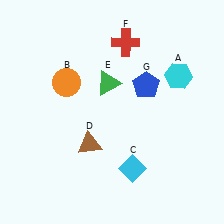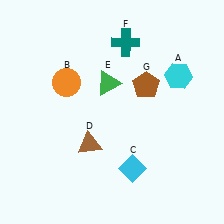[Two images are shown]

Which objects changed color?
F changed from red to teal. G changed from blue to brown.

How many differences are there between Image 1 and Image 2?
There are 2 differences between the two images.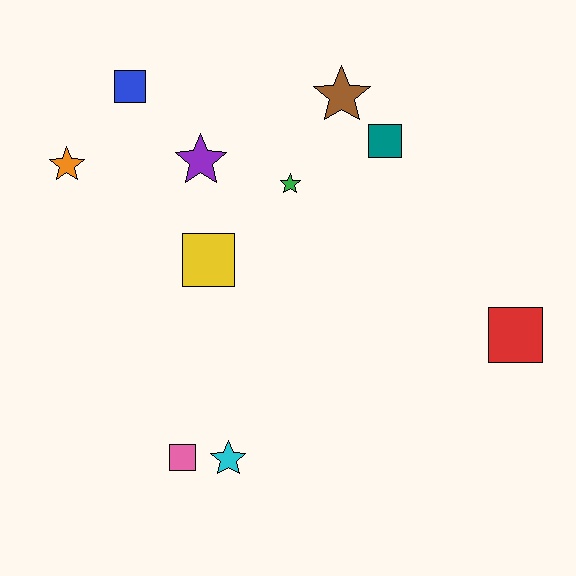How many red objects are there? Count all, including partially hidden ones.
There is 1 red object.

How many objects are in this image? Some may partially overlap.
There are 10 objects.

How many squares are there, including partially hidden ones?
There are 5 squares.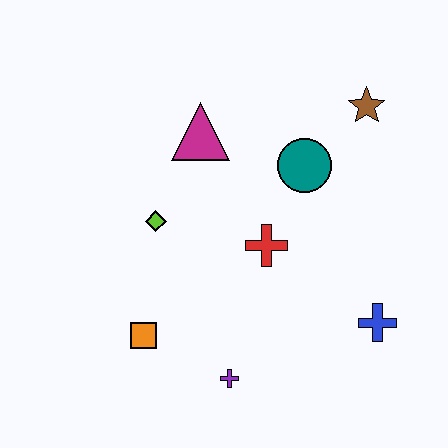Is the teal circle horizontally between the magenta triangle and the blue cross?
Yes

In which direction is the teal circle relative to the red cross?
The teal circle is above the red cross.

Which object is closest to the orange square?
The purple cross is closest to the orange square.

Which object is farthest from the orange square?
The brown star is farthest from the orange square.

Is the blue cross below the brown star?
Yes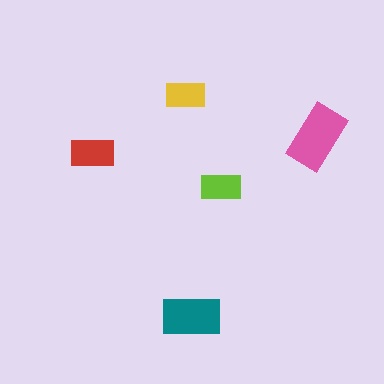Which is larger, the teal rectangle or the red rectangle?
The teal one.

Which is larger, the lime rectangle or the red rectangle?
The red one.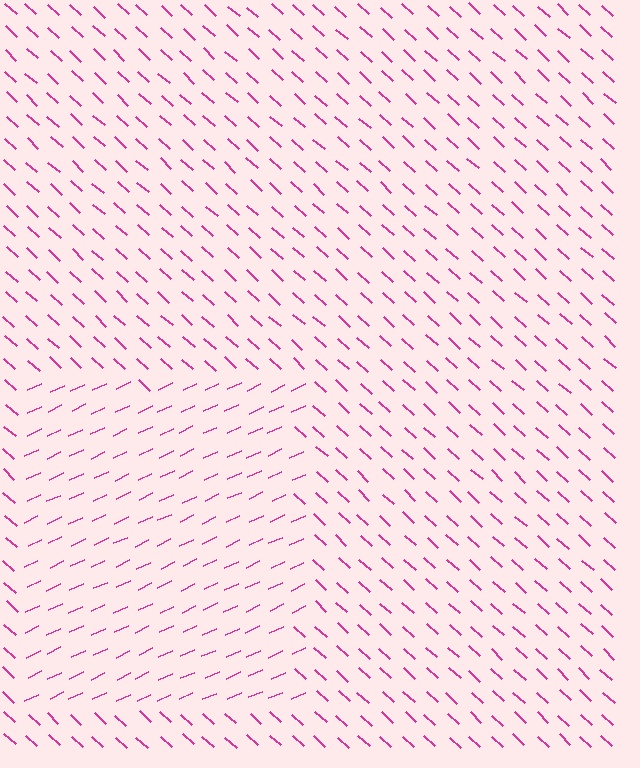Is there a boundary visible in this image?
Yes, there is a texture boundary formed by a change in line orientation.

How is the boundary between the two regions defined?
The boundary is defined purely by a change in line orientation (approximately 67 degrees difference). All lines are the same color and thickness.